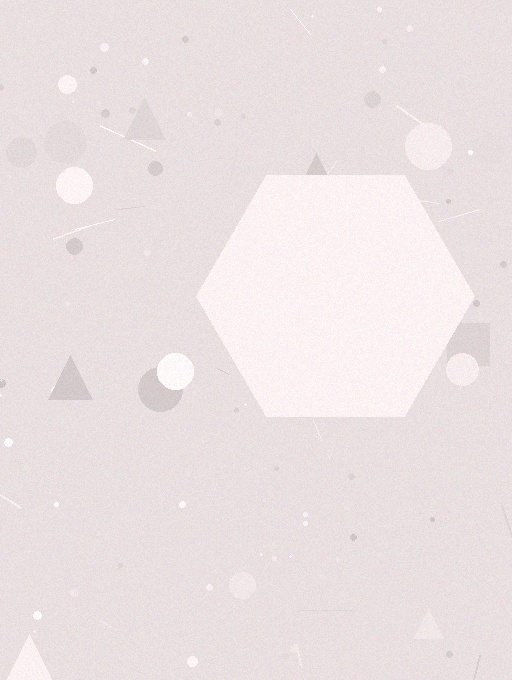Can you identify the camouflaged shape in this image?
The camouflaged shape is a hexagon.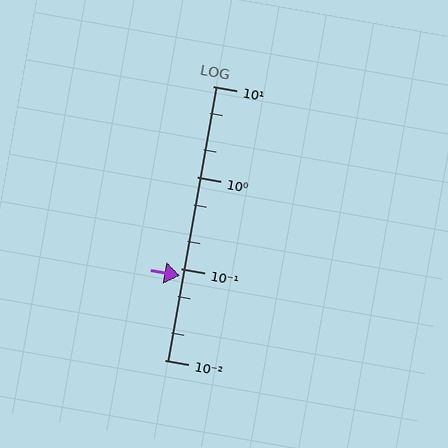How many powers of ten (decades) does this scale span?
The scale spans 3 decades, from 0.01 to 10.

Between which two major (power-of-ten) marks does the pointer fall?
The pointer is between 0.01 and 0.1.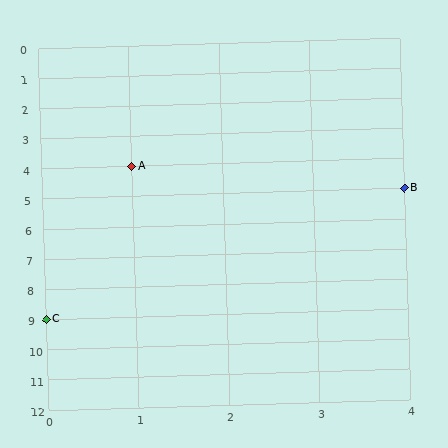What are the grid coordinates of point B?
Point B is at grid coordinates (4, 5).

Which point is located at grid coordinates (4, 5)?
Point B is at (4, 5).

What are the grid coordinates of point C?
Point C is at grid coordinates (0, 9).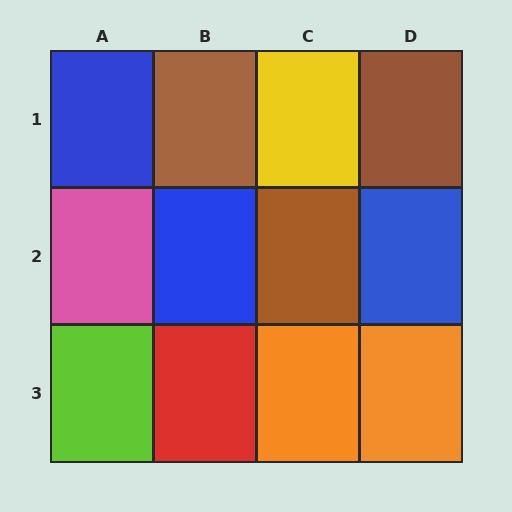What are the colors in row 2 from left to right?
Pink, blue, brown, blue.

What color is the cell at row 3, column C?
Orange.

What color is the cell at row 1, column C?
Yellow.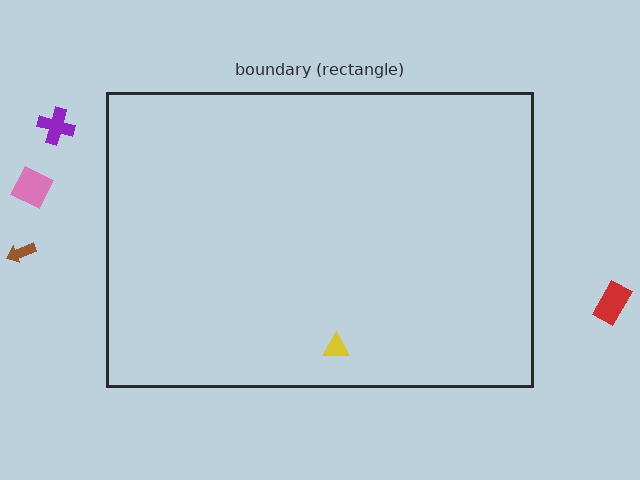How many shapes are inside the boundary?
1 inside, 4 outside.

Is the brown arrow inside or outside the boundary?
Outside.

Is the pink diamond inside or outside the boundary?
Outside.